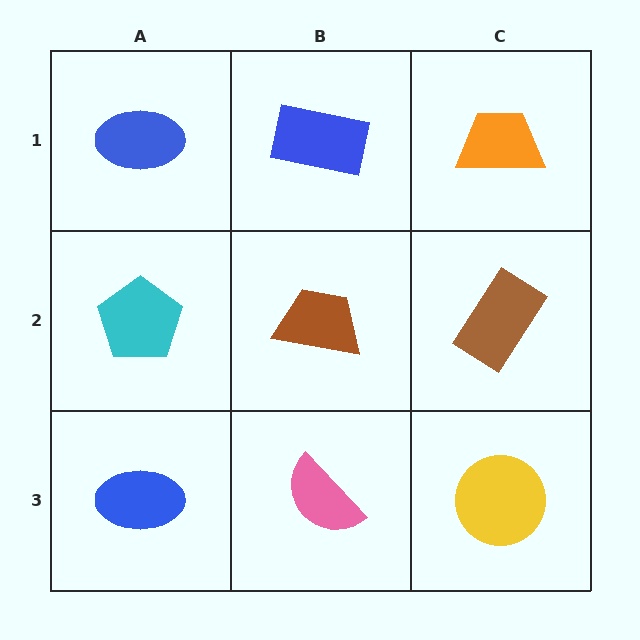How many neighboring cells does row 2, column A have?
3.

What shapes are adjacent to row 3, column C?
A brown rectangle (row 2, column C), a pink semicircle (row 3, column B).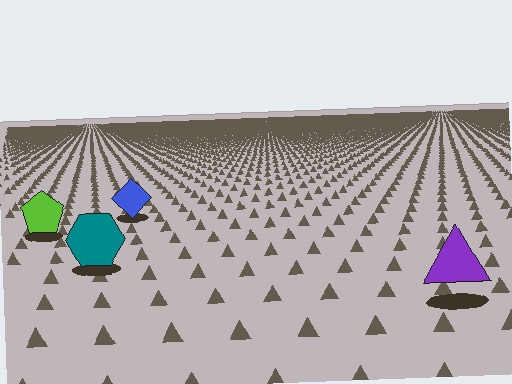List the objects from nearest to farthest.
From nearest to farthest: the purple triangle, the teal hexagon, the lime pentagon, the blue diamond.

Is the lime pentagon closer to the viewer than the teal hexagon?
No. The teal hexagon is closer — you can tell from the texture gradient: the ground texture is coarser near it.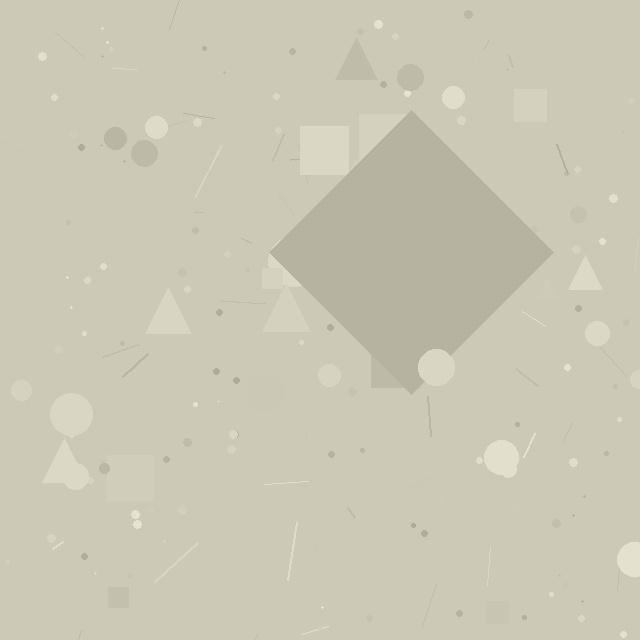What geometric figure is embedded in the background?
A diamond is embedded in the background.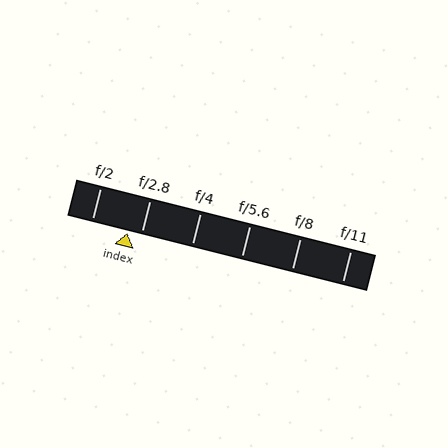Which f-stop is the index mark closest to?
The index mark is closest to f/2.8.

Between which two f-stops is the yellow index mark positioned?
The index mark is between f/2 and f/2.8.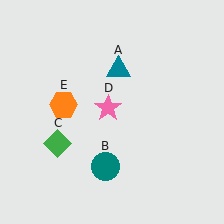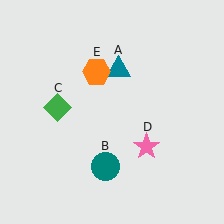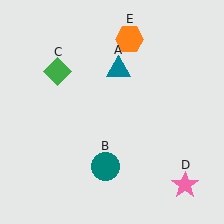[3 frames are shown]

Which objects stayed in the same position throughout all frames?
Teal triangle (object A) and teal circle (object B) remained stationary.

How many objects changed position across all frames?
3 objects changed position: green diamond (object C), pink star (object D), orange hexagon (object E).